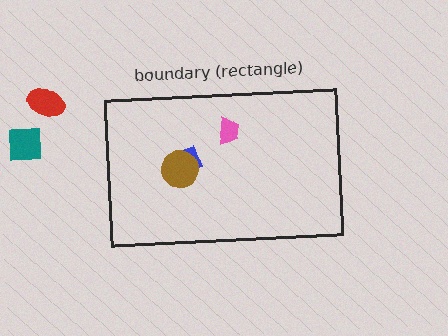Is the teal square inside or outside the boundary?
Outside.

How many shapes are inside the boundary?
3 inside, 2 outside.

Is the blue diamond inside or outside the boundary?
Inside.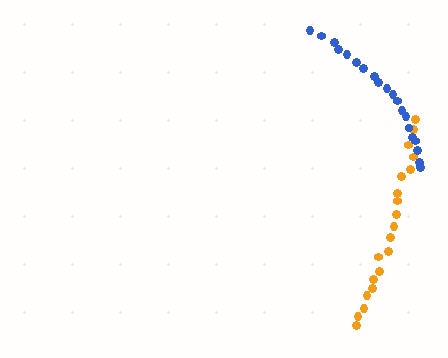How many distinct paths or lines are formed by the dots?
There are 2 distinct paths.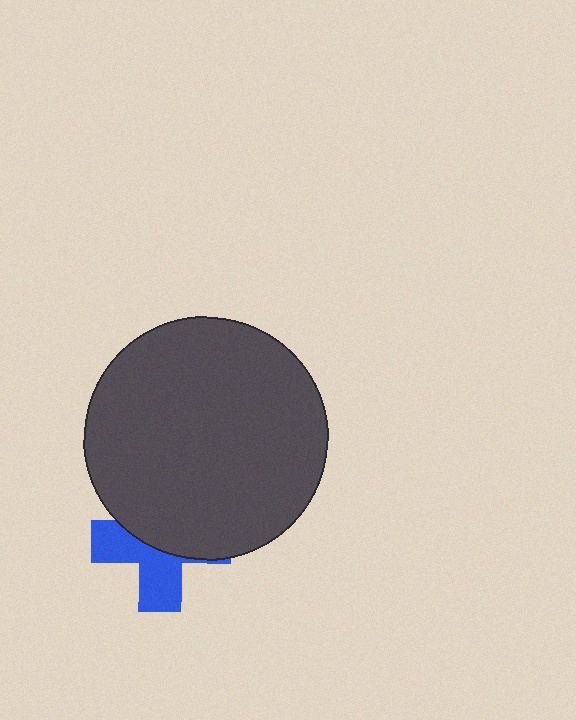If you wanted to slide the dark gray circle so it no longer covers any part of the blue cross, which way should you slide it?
Slide it up — that is the most direct way to separate the two shapes.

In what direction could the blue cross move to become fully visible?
The blue cross could move down. That would shift it out from behind the dark gray circle entirely.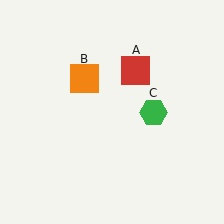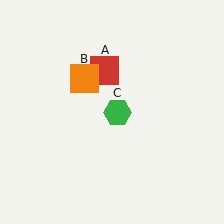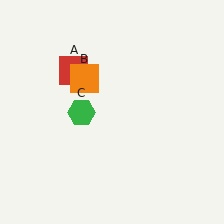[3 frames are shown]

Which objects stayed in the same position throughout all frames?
Orange square (object B) remained stationary.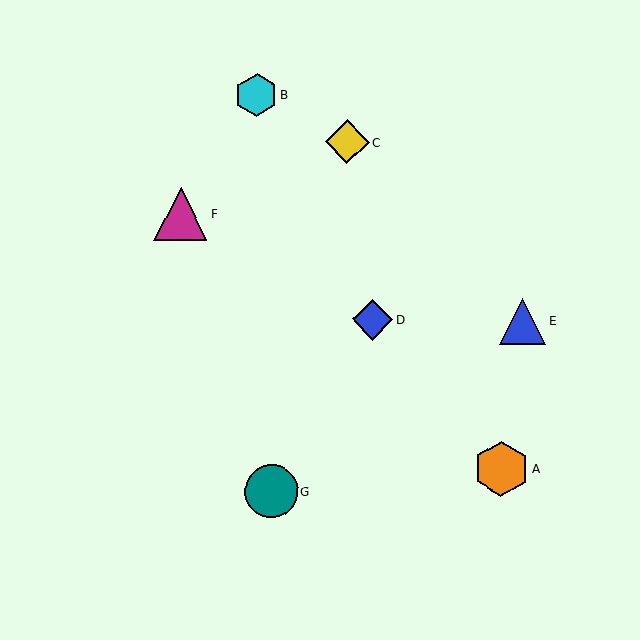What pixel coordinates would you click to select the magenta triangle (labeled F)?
Click at (181, 214) to select the magenta triangle F.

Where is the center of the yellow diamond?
The center of the yellow diamond is at (347, 142).